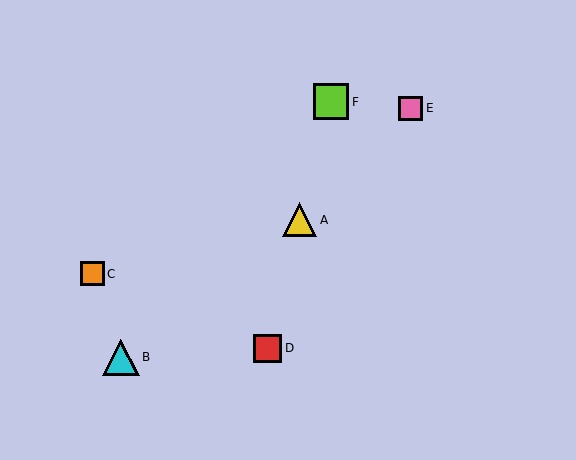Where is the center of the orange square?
The center of the orange square is at (92, 274).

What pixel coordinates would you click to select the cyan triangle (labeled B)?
Click at (121, 357) to select the cyan triangle B.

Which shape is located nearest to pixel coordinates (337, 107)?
The lime square (labeled F) at (331, 102) is nearest to that location.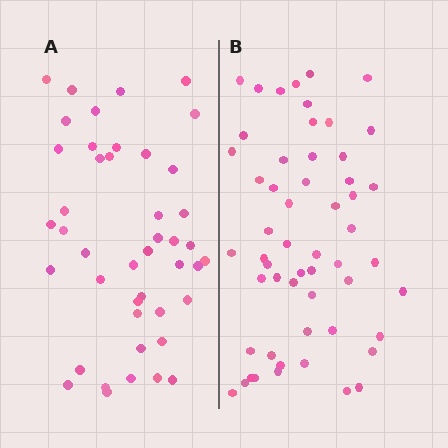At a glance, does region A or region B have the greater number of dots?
Region B (the right region) has more dots.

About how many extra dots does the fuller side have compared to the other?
Region B has roughly 12 or so more dots than region A.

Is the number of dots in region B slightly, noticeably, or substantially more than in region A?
Region B has noticeably more, but not dramatically so. The ratio is roughly 1.2 to 1.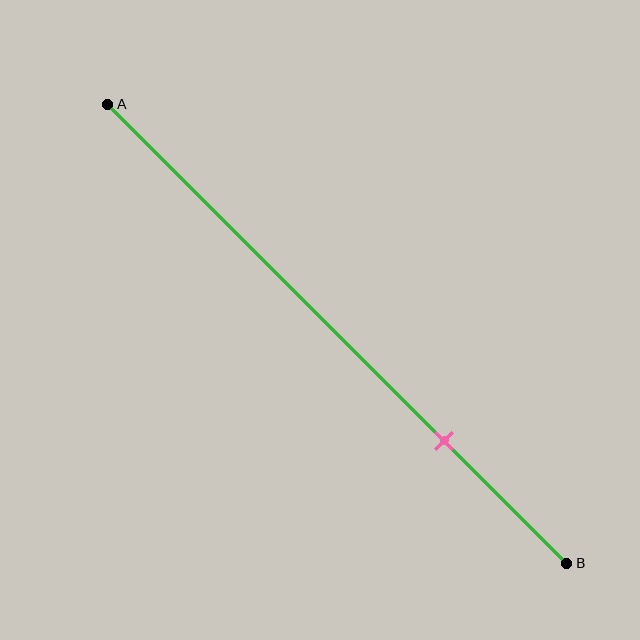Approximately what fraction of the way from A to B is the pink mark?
The pink mark is approximately 75% of the way from A to B.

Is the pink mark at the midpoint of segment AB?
No, the mark is at about 75% from A, not at the 50% midpoint.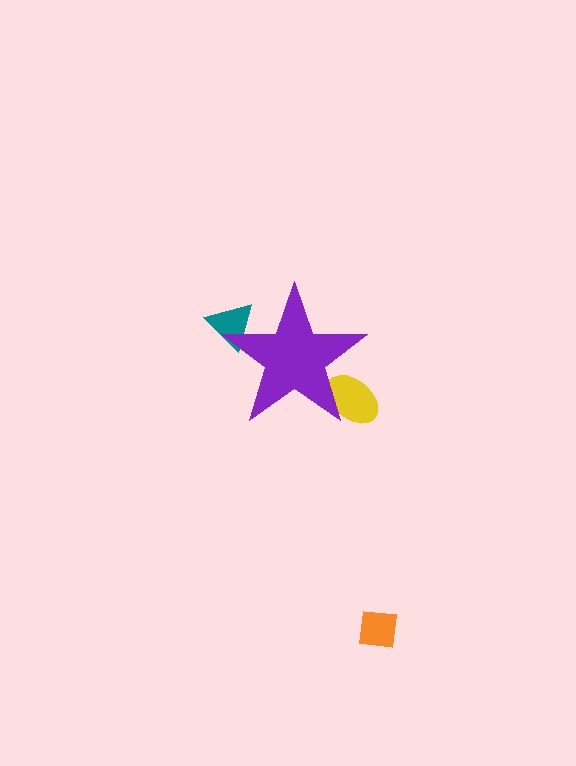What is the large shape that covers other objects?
A purple star.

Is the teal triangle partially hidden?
Yes, the teal triangle is partially hidden behind the purple star.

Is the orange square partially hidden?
No, the orange square is fully visible.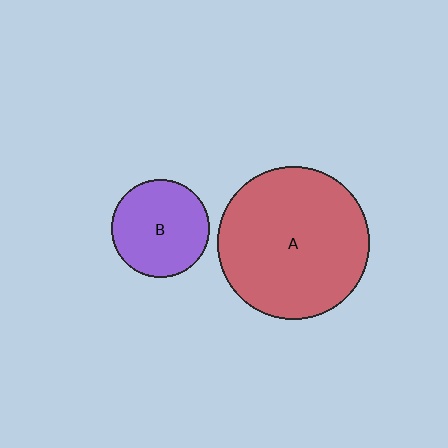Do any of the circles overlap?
No, none of the circles overlap.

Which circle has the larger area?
Circle A (red).